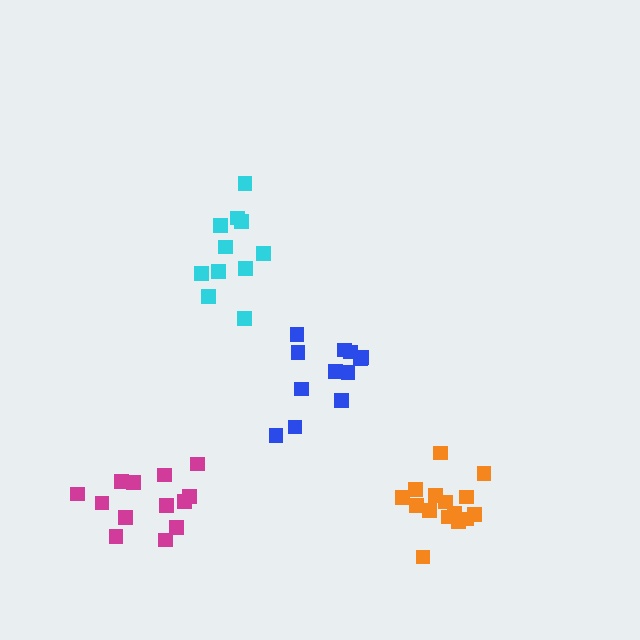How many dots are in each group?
Group 1: 13 dots, Group 2: 11 dots, Group 3: 12 dots, Group 4: 15 dots (51 total).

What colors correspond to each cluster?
The clusters are colored: magenta, cyan, blue, orange.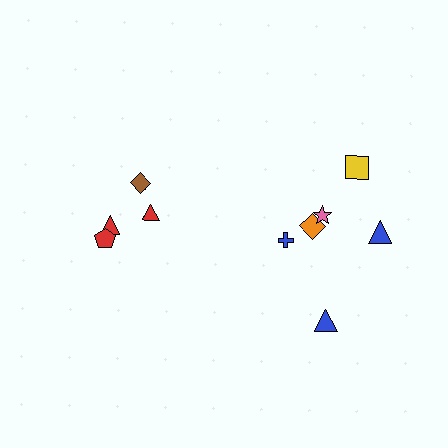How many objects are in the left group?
There are 4 objects.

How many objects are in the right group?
There are 6 objects.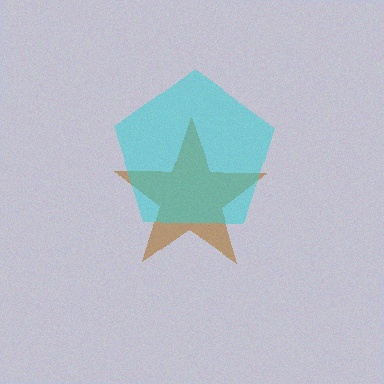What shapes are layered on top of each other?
The layered shapes are: a brown star, a cyan pentagon.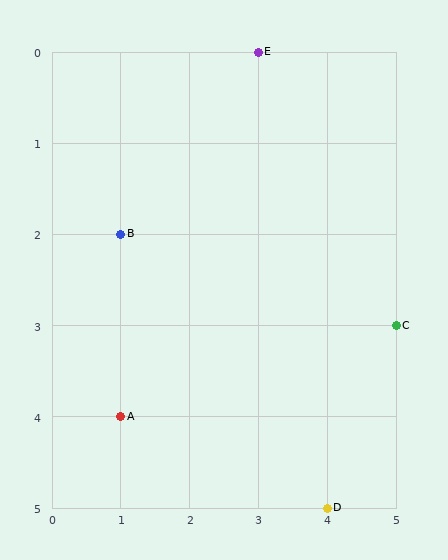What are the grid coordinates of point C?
Point C is at grid coordinates (5, 3).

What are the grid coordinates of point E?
Point E is at grid coordinates (3, 0).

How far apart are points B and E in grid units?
Points B and E are 2 columns and 2 rows apart (about 2.8 grid units diagonally).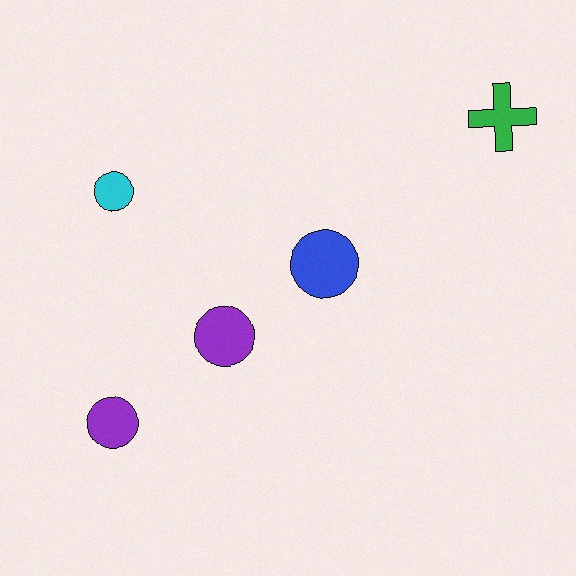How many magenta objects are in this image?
There are no magenta objects.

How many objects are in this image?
There are 5 objects.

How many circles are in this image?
There are 4 circles.